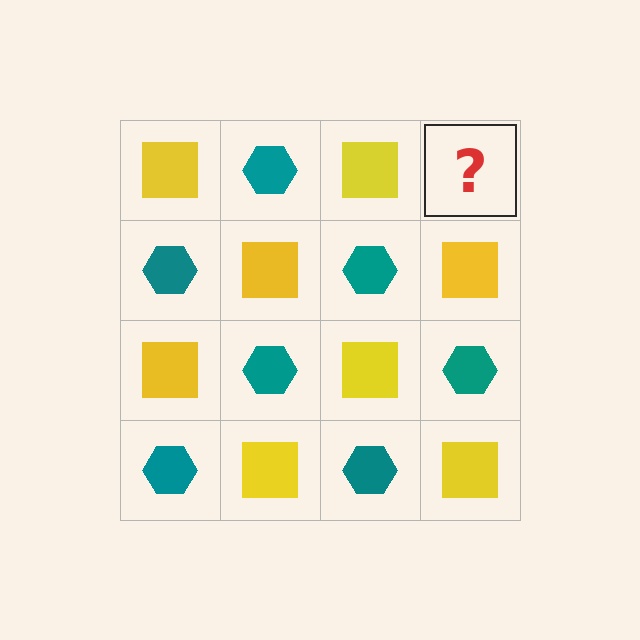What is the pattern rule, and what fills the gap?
The rule is that it alternates yellow square and teal hexagon in a checkerboard pattern. The gap should be filled with a teal hexagon.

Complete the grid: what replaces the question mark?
The question mark should be replaced with a teal hexagon.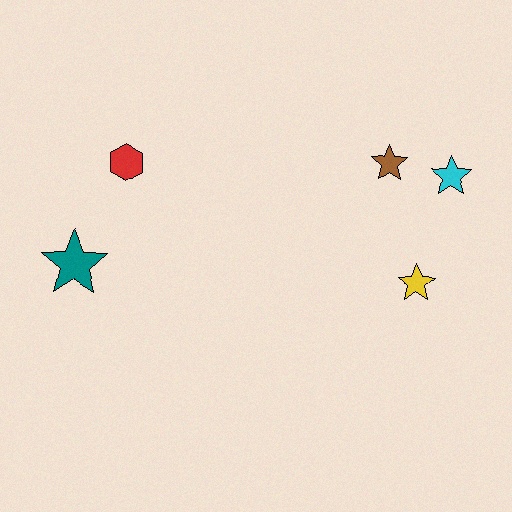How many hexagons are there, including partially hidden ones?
There is 1 hexagon.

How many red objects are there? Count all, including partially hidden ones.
There is 1 red object.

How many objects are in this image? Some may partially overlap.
There are 5 objects.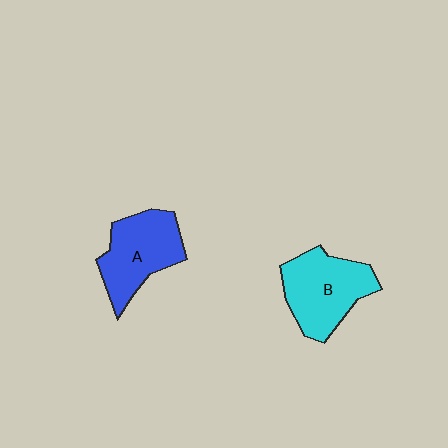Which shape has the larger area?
Shape B (cyan).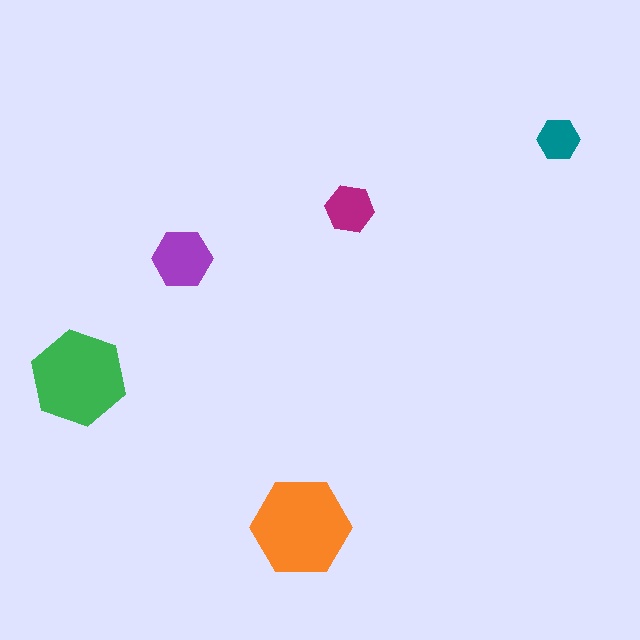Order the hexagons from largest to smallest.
the orange one, the green one, the purple one, the magenta one, the teal one.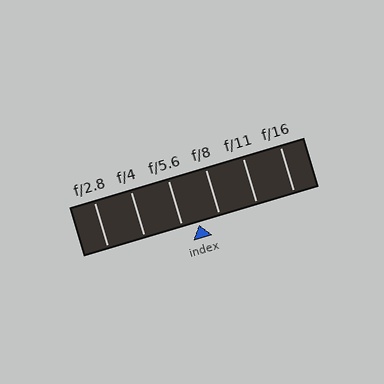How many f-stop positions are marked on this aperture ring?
There are 6 f-stop positions marked.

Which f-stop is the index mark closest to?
The index mark is closest to f/5.6.